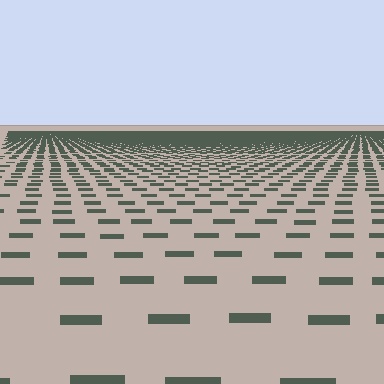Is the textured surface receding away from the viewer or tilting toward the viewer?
The surface is receding away from the viewer. Texture elements get smaller and denser toward the top.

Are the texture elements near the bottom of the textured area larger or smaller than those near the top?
Larger. Near the bottom, elements are closer to the viewer and appear at a bigger on-screen size.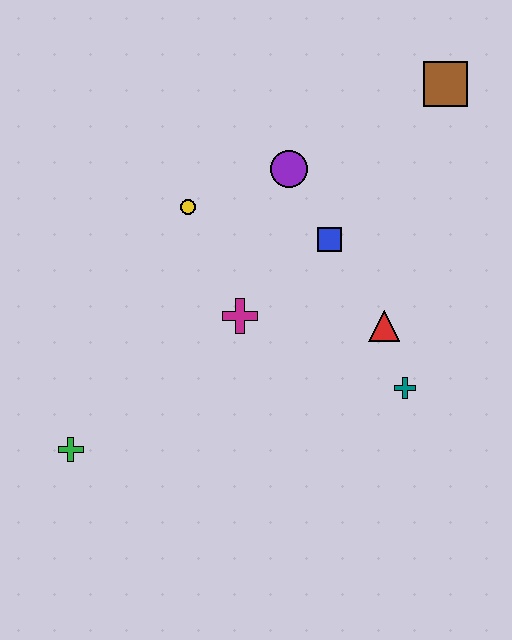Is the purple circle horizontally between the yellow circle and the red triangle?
Yes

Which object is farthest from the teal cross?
The green cross is farthest from the teal cross.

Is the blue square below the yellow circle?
Yes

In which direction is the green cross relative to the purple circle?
The green cross is below the purple circle.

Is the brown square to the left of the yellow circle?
No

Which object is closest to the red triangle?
The teal cross is closest to the red triangle.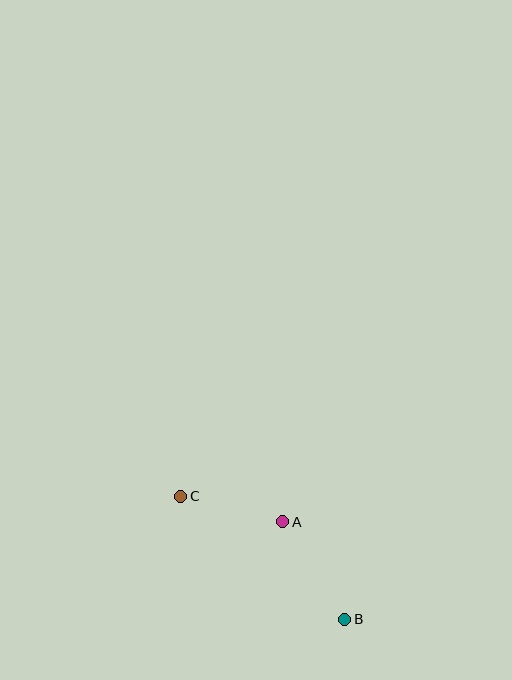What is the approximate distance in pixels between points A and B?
The distance between A and B is approximately 115 pixels.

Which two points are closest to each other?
Points A and C are closest to each other.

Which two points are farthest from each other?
Points B and C are farthest from each other.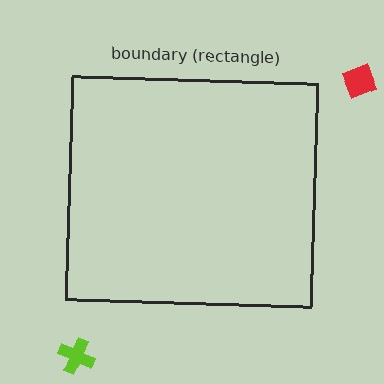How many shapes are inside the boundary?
0 inside, 2 outside.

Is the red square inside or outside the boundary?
Outside.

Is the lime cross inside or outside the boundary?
Outside.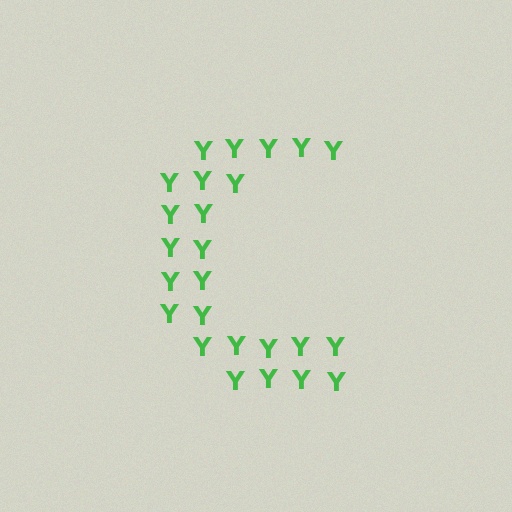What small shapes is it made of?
It is made of small letter Y's.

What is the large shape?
The large shape is the letter C.